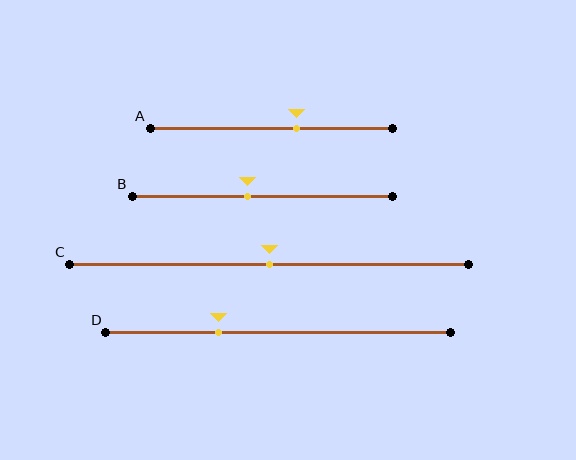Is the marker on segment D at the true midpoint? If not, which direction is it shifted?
No, the marker on segment D is shifted to the left by about 17% of the segment length.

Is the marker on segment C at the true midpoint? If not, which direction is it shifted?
Yes, the marker on segment C is at the true midpoint.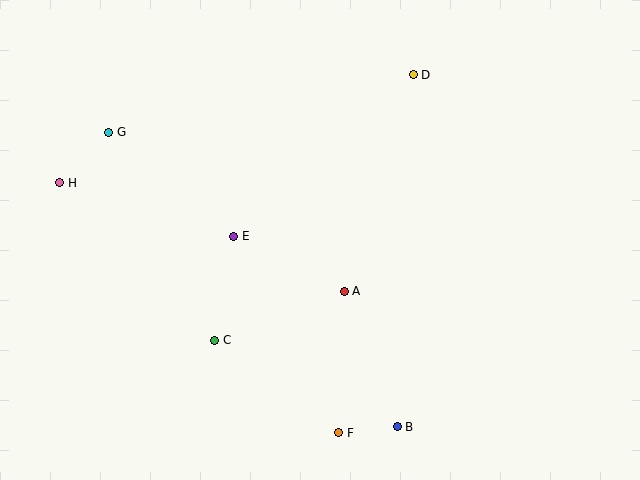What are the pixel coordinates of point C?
Point C is at (215, 340).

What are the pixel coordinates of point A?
Point A is at (344, 291).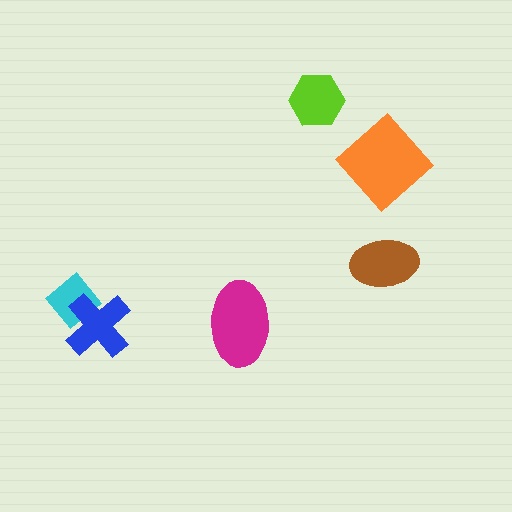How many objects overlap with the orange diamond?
0 objects overlap with the orange diamond.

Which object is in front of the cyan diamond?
The blue cross is in front of the cyan diamond.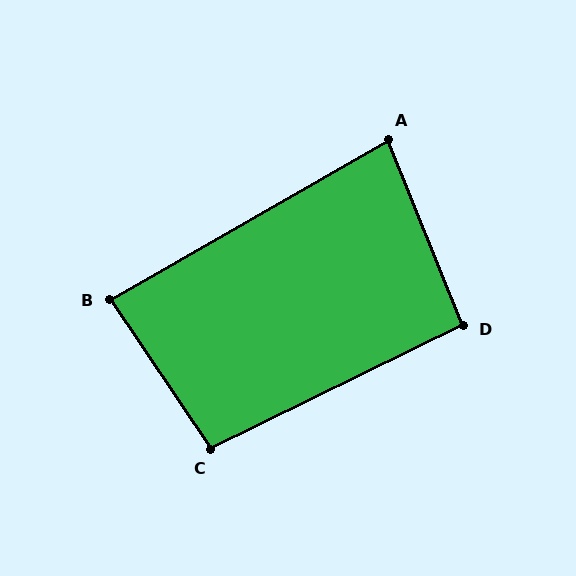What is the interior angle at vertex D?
Approximately 94 degrees (approximately right).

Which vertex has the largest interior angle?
C, at approximately 98 degrees.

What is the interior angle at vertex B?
Approximately 86 degrees (approximately right).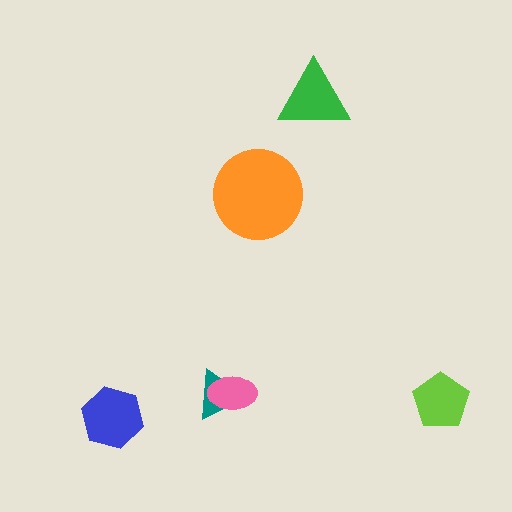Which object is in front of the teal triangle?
The pink ellipse is in front of the teal triangle.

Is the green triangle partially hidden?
No, no other shape covers it.